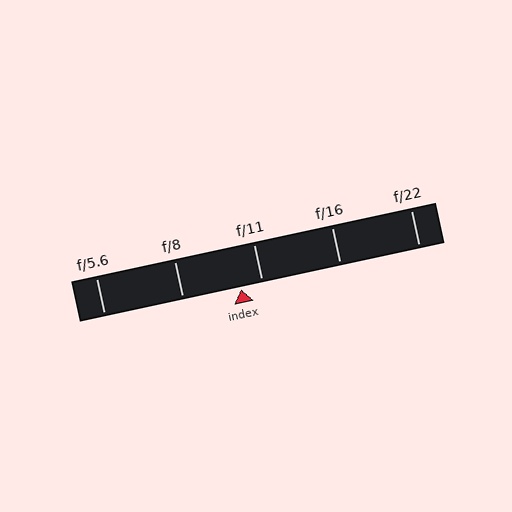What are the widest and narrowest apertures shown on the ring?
The widest aperture shown is f/5.6 and the narrowest is f/22.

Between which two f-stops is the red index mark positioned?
The index mark is between f/8 and f/11.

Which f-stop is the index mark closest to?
The index mark is closest to f/11.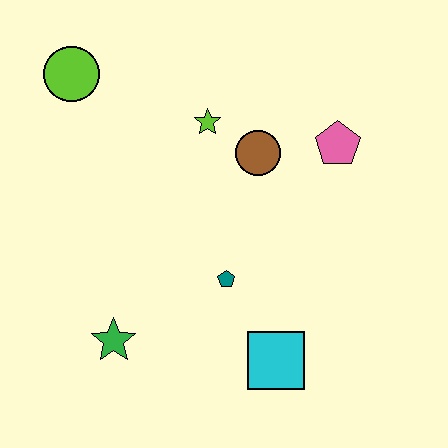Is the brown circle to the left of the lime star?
No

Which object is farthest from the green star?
The pink pentagon is farthest from the green star.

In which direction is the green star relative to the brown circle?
The green star is below the brown circle.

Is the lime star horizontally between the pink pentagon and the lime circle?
Yes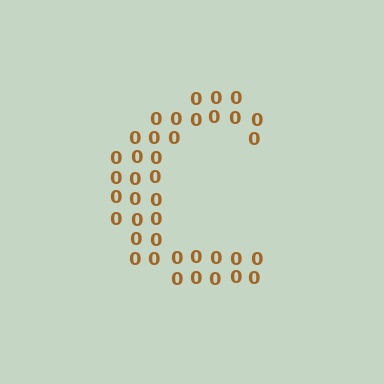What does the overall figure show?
The overall figure shows the letter C.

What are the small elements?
The small elements are digit 0's.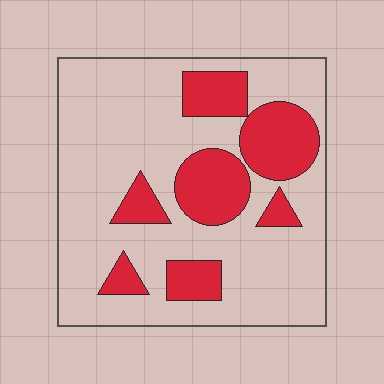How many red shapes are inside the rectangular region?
7.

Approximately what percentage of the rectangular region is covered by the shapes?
Approximately 25%.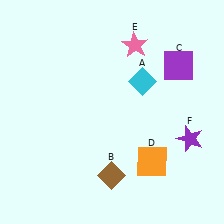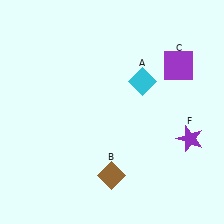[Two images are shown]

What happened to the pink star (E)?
The pink star (E) was removed in Image 2. It was in the top-right area of Image 1.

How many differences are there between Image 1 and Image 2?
There are 2 differences between the two images.